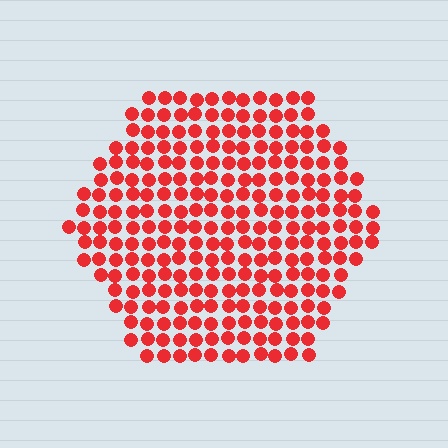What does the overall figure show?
The overall figure shows a hexagon.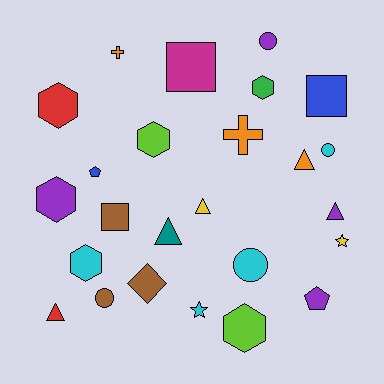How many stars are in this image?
There are 2 stars.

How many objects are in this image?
There are 25 objects.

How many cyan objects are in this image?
There are 4 cyan objects.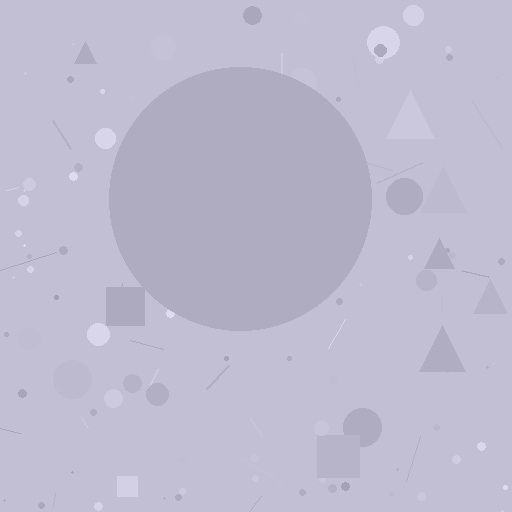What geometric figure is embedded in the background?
A circle is embedded in the background.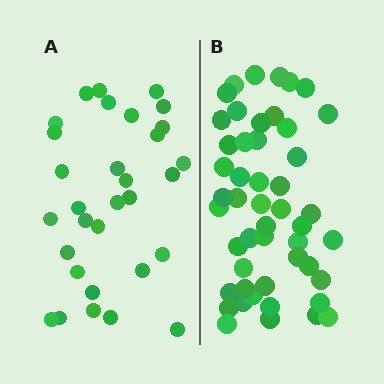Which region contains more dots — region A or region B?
Region B (the right region) has more dots.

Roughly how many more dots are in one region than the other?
Region B has approximately 20 more dots than region A.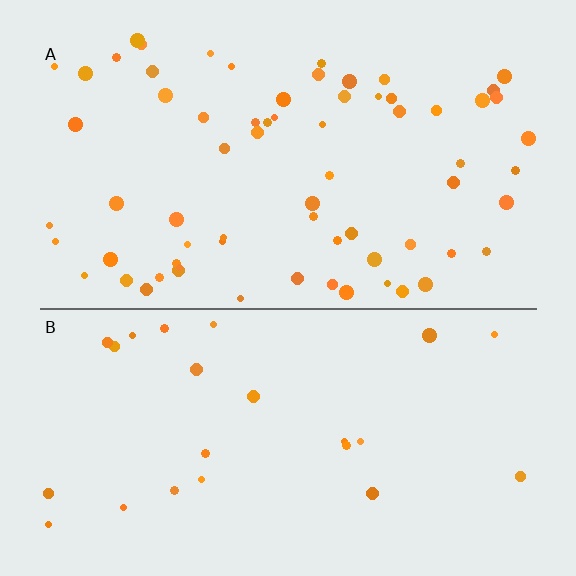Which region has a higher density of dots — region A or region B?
A (the top).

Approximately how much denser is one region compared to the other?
Approximately 2.8× — region A over region B.